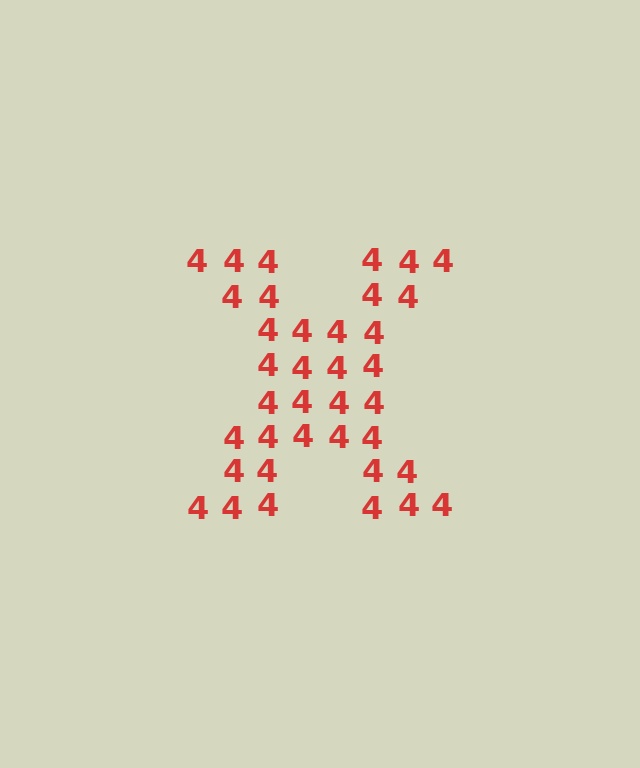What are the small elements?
The small elements are digit 4's.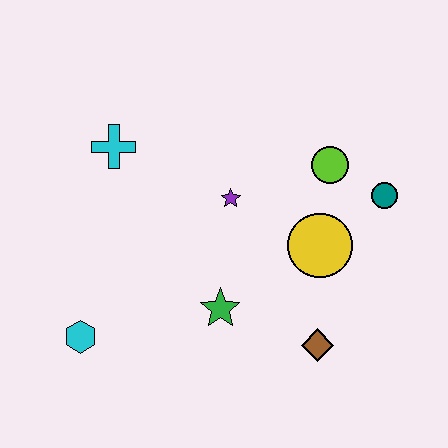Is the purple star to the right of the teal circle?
No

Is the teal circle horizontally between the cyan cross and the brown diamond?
No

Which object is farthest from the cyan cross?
The brown diamond is farthest from the cyan cross.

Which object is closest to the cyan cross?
The purple star is closest to the cyan cross.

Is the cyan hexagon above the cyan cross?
No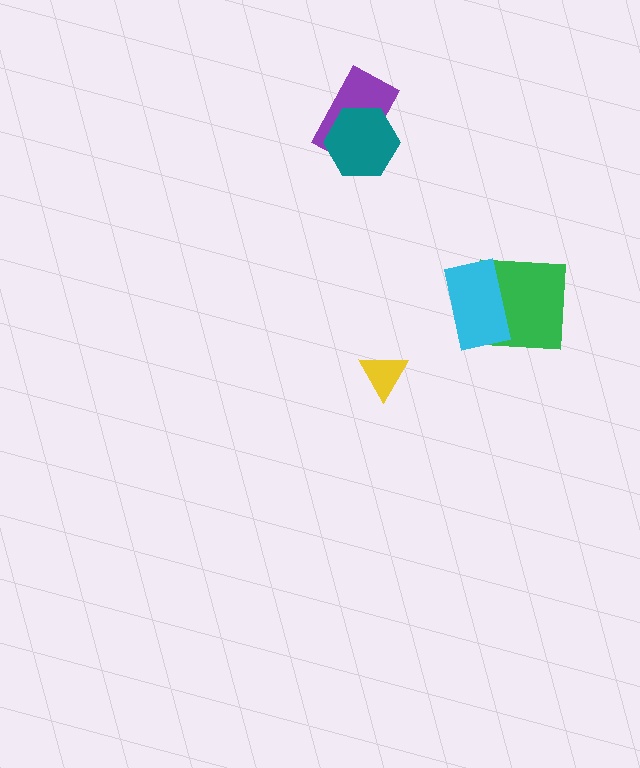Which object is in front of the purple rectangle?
The teal hexagon is in front of the purple rectangle.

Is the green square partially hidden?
Yes, it is partially covered by another shape.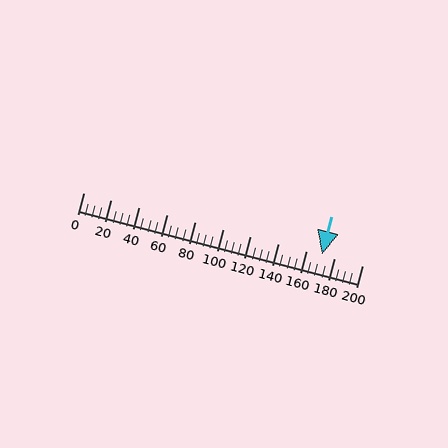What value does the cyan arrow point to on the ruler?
The cyan arrow points to approximately 171.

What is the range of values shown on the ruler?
The ruler shows values from 0 to 200.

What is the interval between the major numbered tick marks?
The major tick marks are spaced 20 units apart.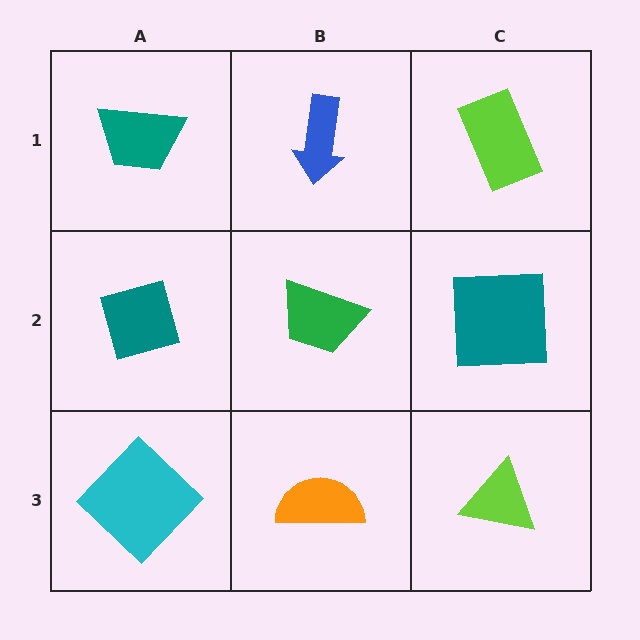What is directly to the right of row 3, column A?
An orange semicircle.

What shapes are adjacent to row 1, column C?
A teal square (row 2, column C), a blue arrow (row 1, column B).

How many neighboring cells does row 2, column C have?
3.